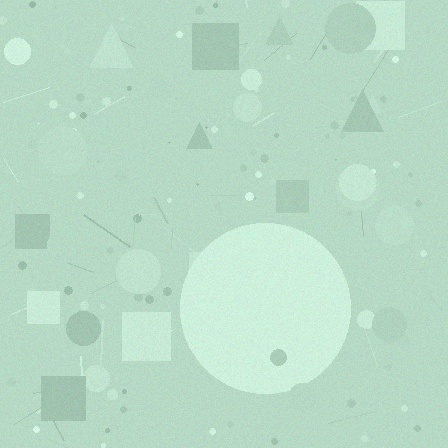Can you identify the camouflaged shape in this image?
The camouflaged shape is a circle.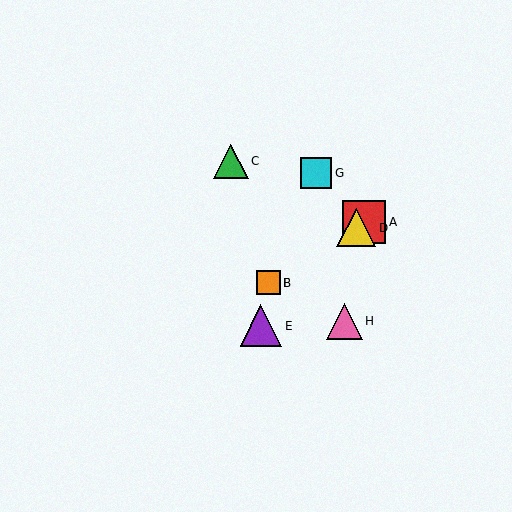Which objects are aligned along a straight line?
Objects A, B, D, F are aligned along a straight line.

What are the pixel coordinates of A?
Object A is at (364, 222).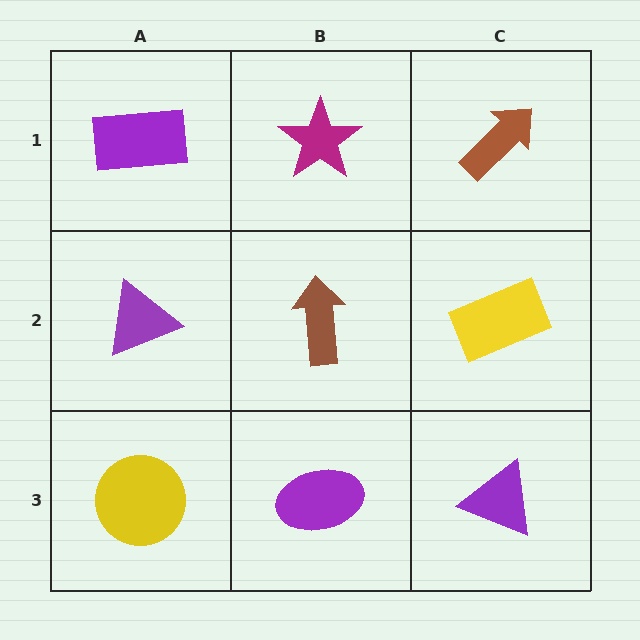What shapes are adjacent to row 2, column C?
A brown arrow (row 1, column C), a purple triangle (row 3, column C), a brown arrow (row 2, column B).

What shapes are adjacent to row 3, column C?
A yellow rectangle (row 2, column C), a purple ellipse (row 3, column B).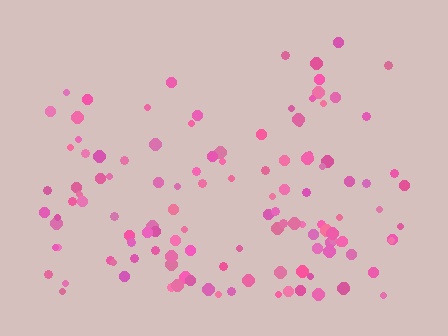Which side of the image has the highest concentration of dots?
The bottom.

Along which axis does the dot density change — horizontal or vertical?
Vertical.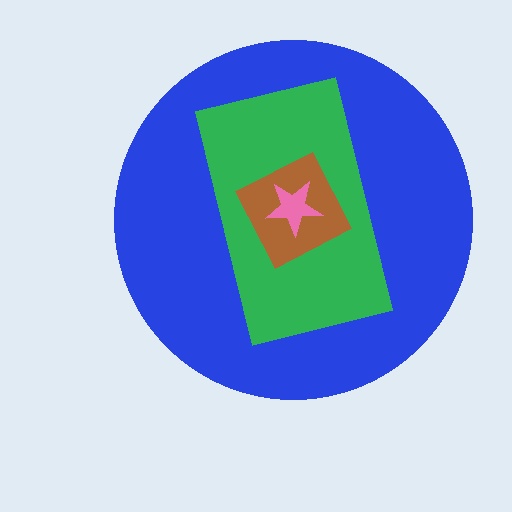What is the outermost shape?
The blue circle.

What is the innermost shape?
The pink star.